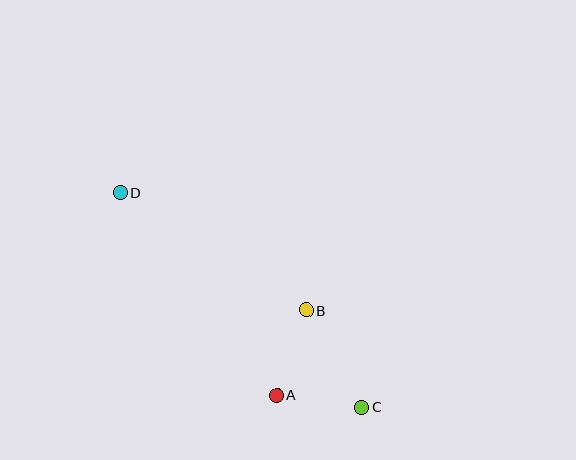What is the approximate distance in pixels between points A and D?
The distance between A and D is approximately 256 pixels.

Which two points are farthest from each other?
Points C and D are farthest from each other.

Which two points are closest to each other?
Points A and C are closest to each other.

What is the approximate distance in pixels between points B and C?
The distance between B and C is approximately 111 pixels.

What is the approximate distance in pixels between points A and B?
The distance between A and B is approximately 90 pixels.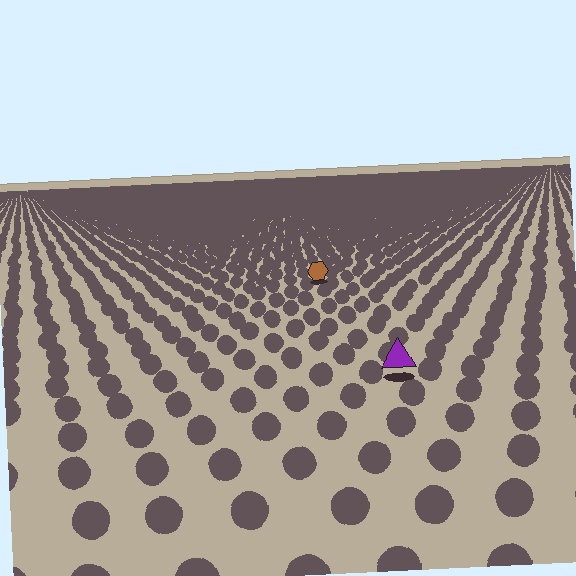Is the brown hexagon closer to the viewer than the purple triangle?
No. The purple triangle is closer — you can tell from the texture gradient: the ground texture is coarser near it.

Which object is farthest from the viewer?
The brown hexagon is farthest from the viewer. It appears smaller and the ground texture around it is denser.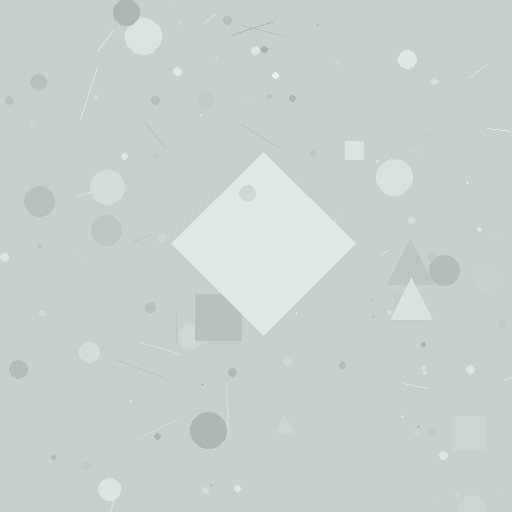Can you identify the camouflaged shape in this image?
The camouflaged shape is a diamond.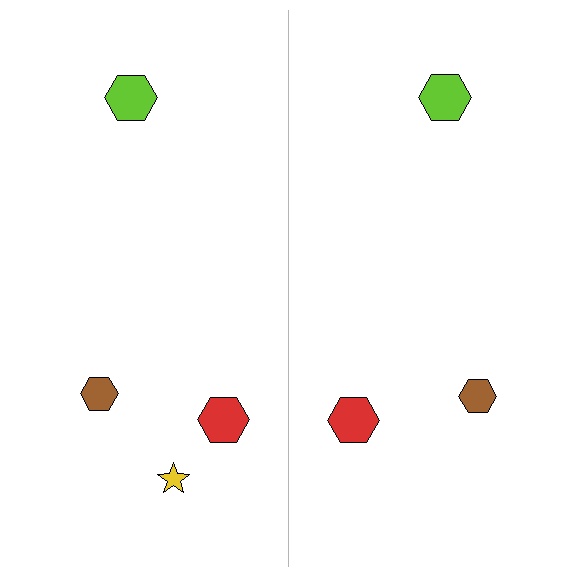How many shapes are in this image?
There are 7 shapes in this image.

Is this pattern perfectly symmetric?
No, the pattern is not perfectly symmetric. A yellow star is missing from the right side.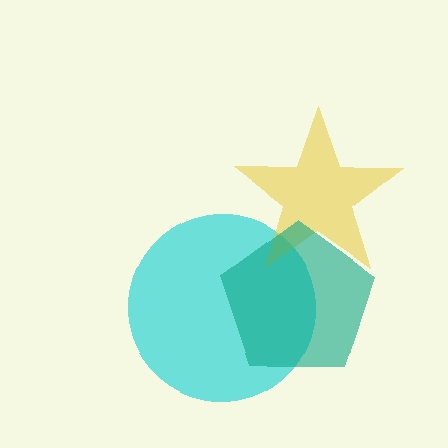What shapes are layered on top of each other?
The layered shapes are: a cyan circle, a yellow star, a teal pentagon.